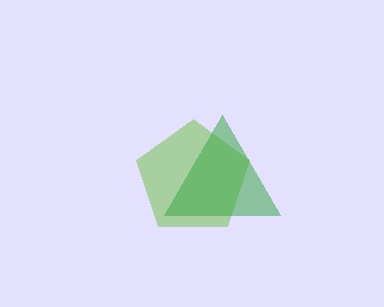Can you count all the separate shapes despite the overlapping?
Yes, there are 2 separate shapes.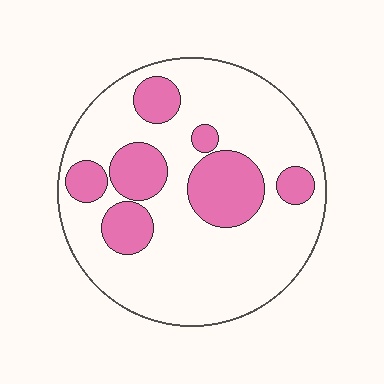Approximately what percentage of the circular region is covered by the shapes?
Approximately 25%.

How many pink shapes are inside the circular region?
7.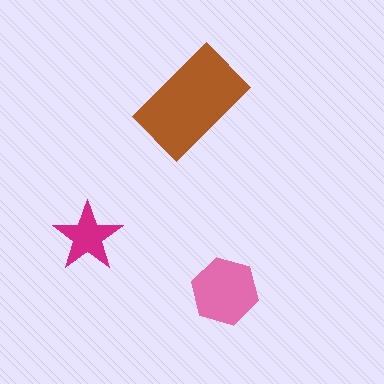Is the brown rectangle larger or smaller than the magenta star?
Larger.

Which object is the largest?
The brown rectangle.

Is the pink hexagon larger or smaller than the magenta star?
Larger.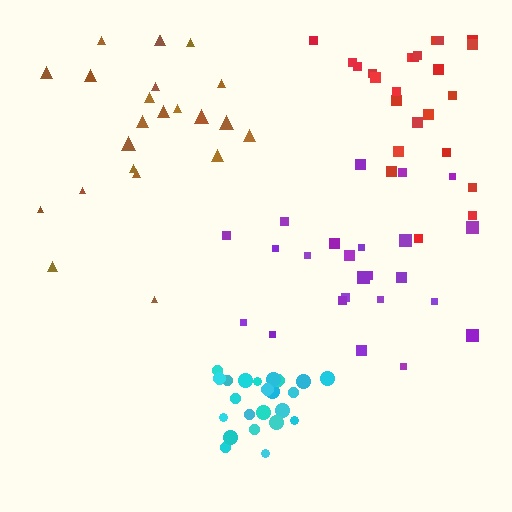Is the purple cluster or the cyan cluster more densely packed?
Cyan.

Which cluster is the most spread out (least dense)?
Brown.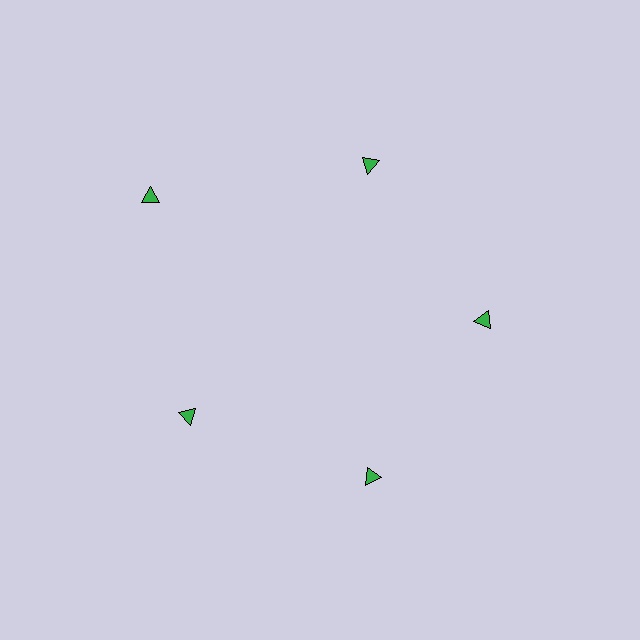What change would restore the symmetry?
The symmetry would be restored by moving it inward, back onto the ring so that all 5 triangles sit at equal angles and equal distance from the center.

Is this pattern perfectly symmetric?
No. The 5 green triangles are arranged in a ring, but one element near the 10 o'clock position is pushed outward from the center, breaking the 5-fold rotational symmetry.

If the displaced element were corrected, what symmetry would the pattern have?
It would have 5-fold rotational symmetry — the pattern would map onto itself every 72 degrees.